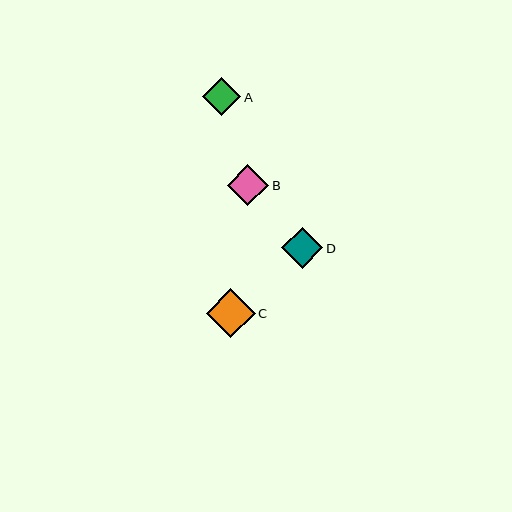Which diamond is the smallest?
Diamond A is the smallest with a size of approximately 38 pixels.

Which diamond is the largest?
Diamond C is the largest with a size of approximately 49 pixels.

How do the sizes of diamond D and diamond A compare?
Diamond D and diamond A are approximately the same size.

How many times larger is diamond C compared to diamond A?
Diamond C is approximately 1.3 times the size of diamond A.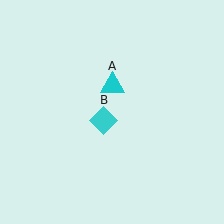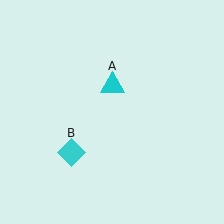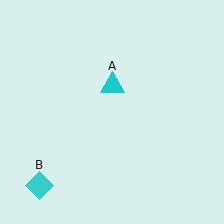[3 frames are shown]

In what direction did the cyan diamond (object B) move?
The cyan diamond (object B) moved down and to the left.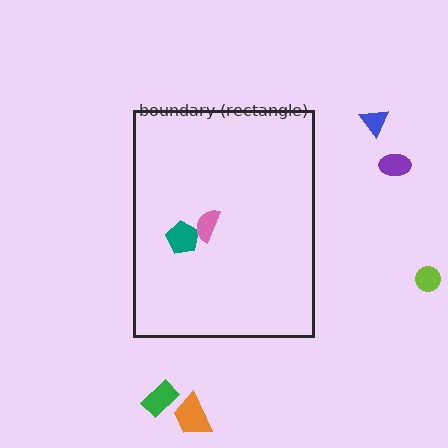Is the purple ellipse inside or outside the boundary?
Outside.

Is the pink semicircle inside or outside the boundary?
Inside.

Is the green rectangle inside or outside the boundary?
Outside.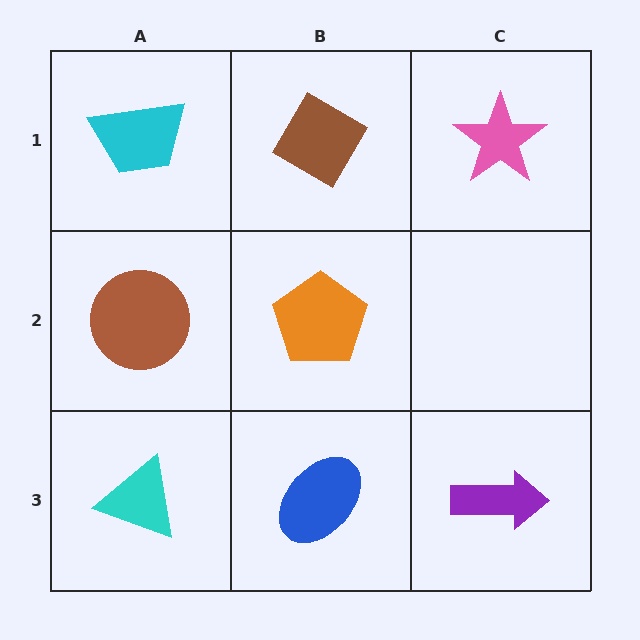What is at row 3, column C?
A purple arrow.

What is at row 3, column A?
A cyan triangle.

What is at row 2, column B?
An orange pentagon.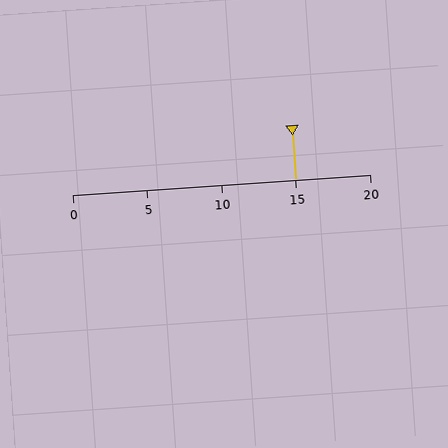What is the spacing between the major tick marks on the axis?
The major ticks are spaced 5 apart.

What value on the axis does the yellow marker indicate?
The marker indicates approximately 15.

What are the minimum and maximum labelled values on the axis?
The axis runs from 0 to 20.